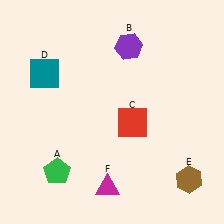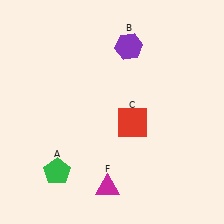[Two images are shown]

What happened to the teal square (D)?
The teal square (D) was removed in Image 2. It was in the top-left area of Image 1.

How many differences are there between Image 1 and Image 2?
There are 2 differences between the two images.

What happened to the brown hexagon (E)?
The brown hexagon (E) was removed in Image 2. It was in the bottom-right area of Image 1.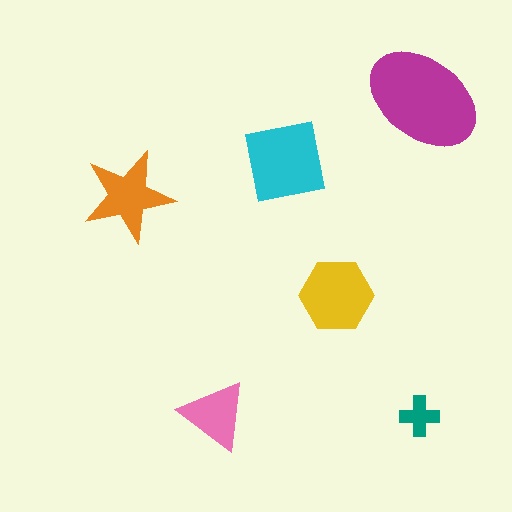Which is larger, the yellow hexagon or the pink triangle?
The yellow hexagon.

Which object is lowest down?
The teal cross is bottommost.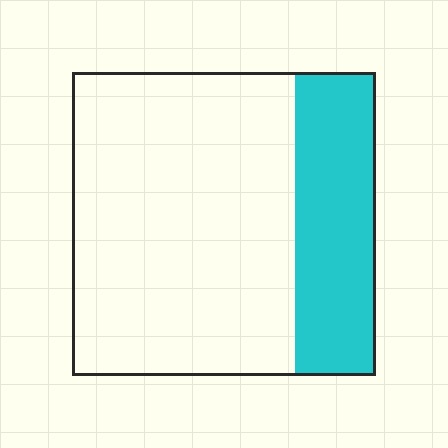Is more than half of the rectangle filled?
No.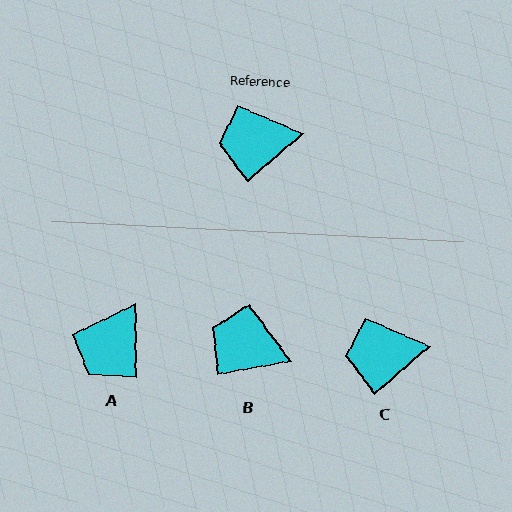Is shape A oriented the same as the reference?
No, it is off by about 49 degrees.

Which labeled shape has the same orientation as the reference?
C.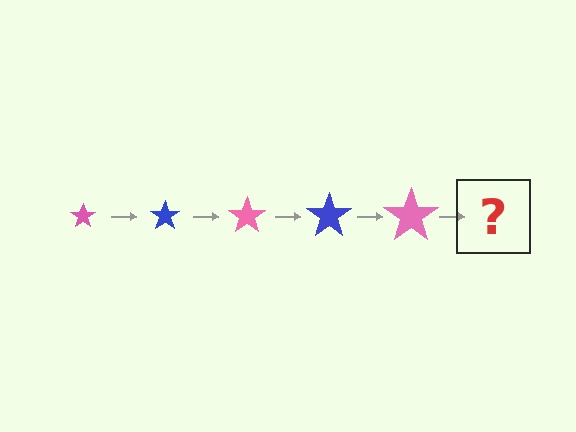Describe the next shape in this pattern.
It should be a blue star, larger than the previous one.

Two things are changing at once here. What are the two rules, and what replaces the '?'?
The two rules are that the star grows larger each step and the color cycles through pink and blue. The '?' should be a blue star, larger than the previous one.